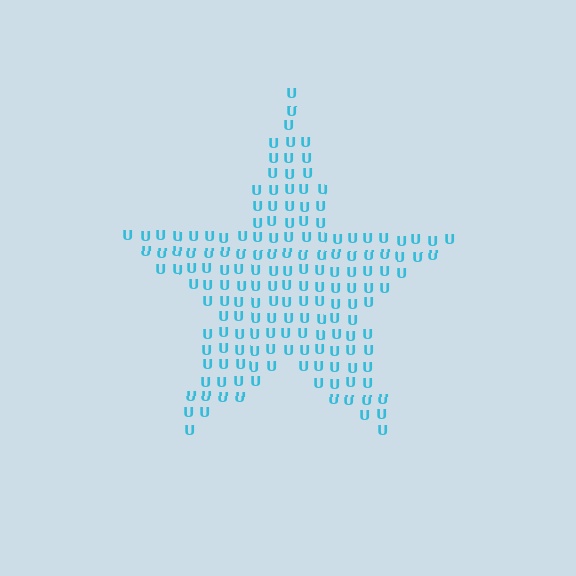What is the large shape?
The large shape is a star.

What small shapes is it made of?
It is made of small letter U's.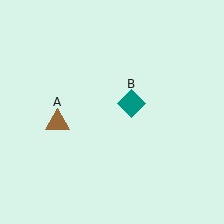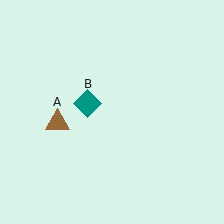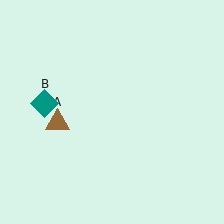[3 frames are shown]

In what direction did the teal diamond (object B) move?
The teal diamond (object B) moved left.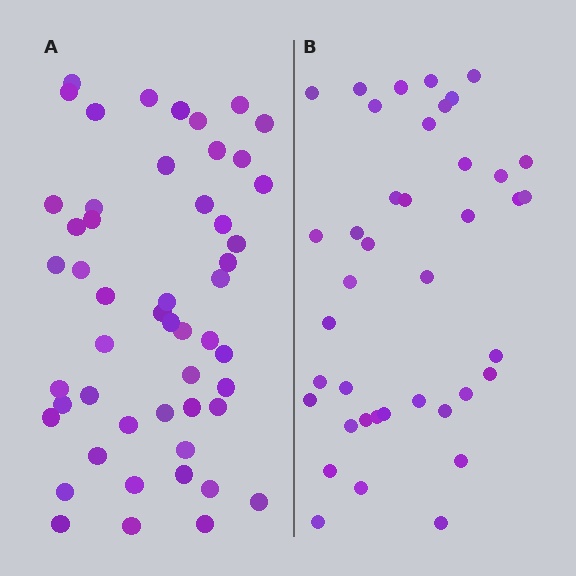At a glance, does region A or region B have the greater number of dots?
Region A (the left region) has more dots.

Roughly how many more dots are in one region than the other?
Region A has roughly 12 or so more dots than region B.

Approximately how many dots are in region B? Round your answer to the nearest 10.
About 40 dots.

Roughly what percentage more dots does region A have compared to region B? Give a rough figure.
About 30% more.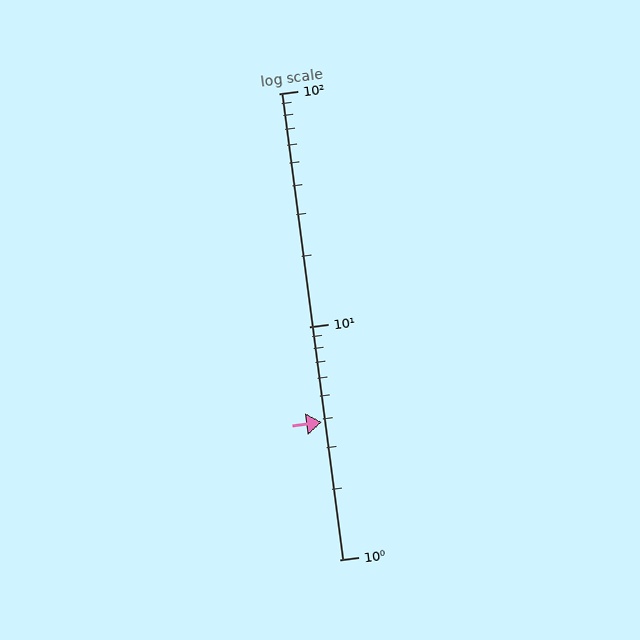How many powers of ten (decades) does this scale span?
The scale spans 2 decades, from 1 to 100.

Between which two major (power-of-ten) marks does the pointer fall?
The pointer is between 1 and 10.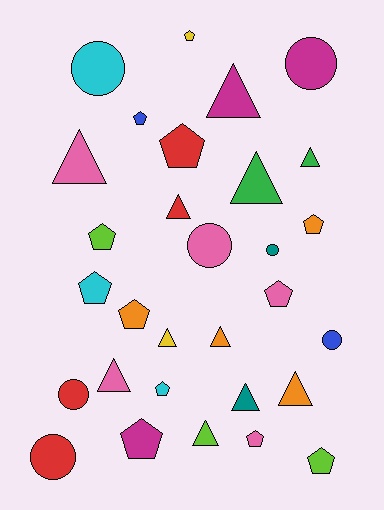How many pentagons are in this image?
There are 12 pentagons.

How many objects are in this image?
There are 30 objects.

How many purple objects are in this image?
There are no purple objects.